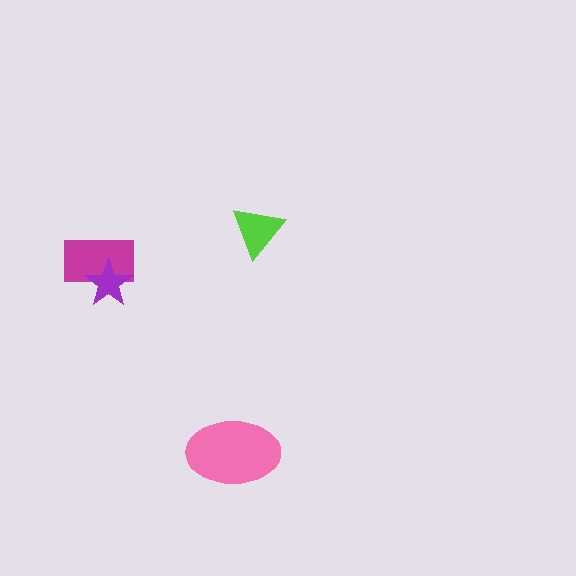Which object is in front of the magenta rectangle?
The purple star is in front of the magenta rectangle.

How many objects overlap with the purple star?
1 object overlaps with the purple star.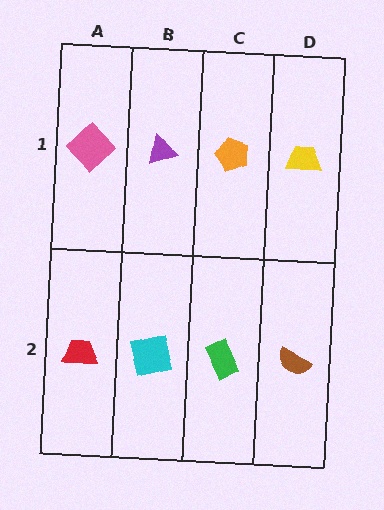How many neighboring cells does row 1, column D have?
2.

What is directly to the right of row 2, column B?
A green rectangle.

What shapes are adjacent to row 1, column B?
A cyan square (row 2, column B), a pink diamond (row 1, column A), an orange pentagon (row 1, column C).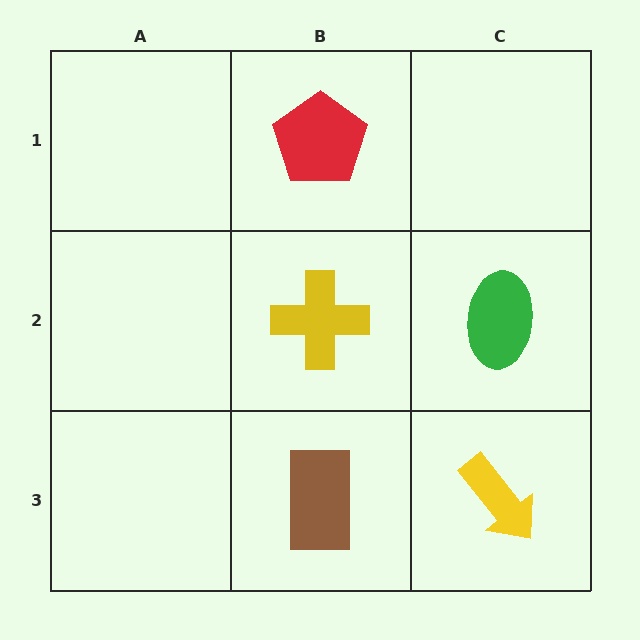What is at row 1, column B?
A red pentagon.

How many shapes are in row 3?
2 shapes.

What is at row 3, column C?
A yellow arrow.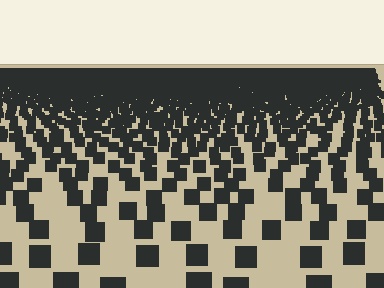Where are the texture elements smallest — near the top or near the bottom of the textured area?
Near the top.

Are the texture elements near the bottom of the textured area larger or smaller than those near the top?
Larger. Near the bottom, elements are closer to the viewer and appear at a bigger on-screen size.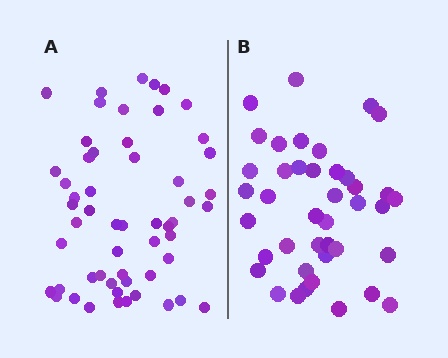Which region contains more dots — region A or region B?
Region A (the left region) has more dots.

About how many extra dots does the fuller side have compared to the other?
Region A has approximately 15 more dots than region B.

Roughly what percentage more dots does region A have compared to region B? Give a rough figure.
About 35% more.